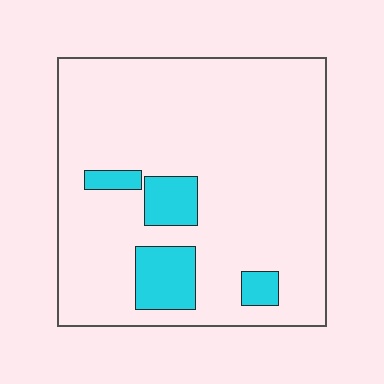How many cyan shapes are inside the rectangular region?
4.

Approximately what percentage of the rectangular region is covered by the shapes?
Approximately 10%.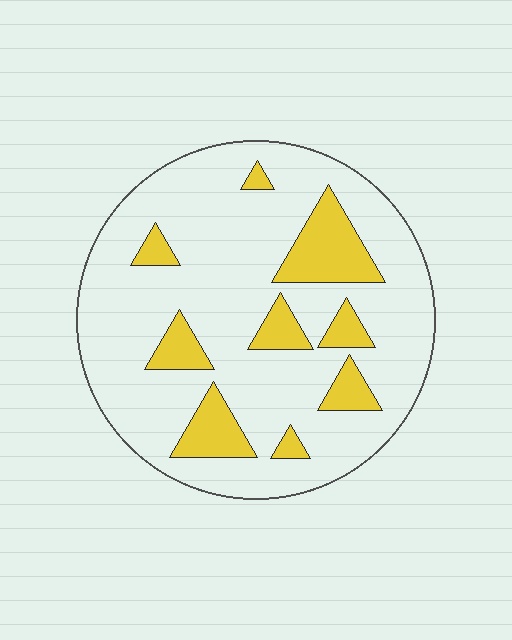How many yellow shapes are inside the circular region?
9.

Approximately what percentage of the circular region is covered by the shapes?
Approximately 20%.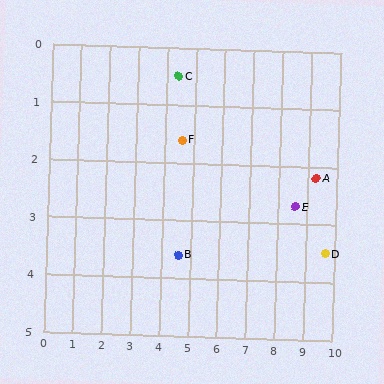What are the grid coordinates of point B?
Point B is at approximately (4.6, 3.6).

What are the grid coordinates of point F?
Point F is at approximately (4.6, 1.6).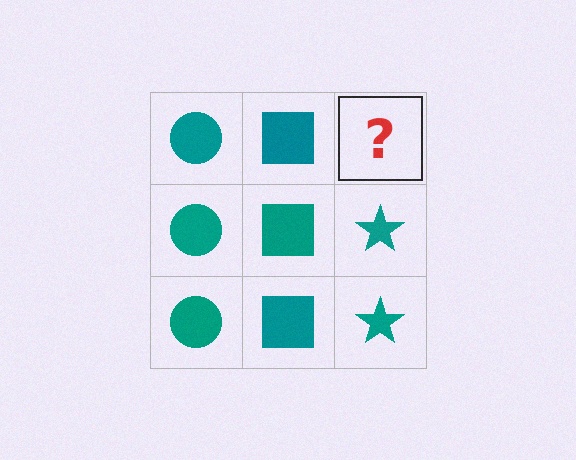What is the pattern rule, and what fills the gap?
The rule is that each column has a consistent shape. The gap should be filled with a teal star.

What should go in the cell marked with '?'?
The missing cell should contain a teal star.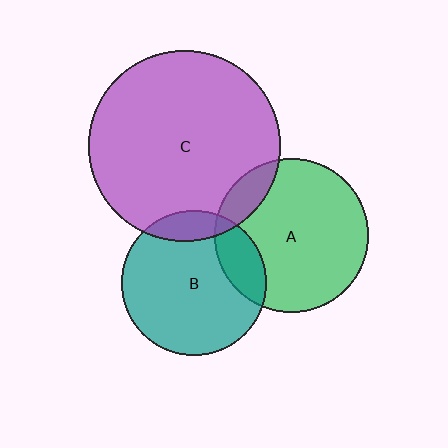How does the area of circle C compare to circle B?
Approximately 1.7 times.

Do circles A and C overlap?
Yes.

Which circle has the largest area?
Circle C (purple).